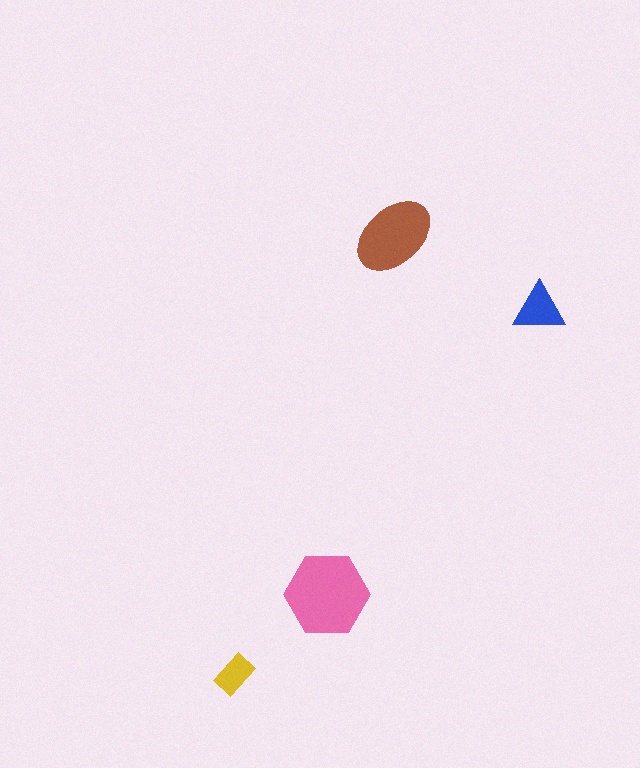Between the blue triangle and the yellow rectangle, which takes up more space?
The blue triangle.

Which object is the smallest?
The yellow rectangle.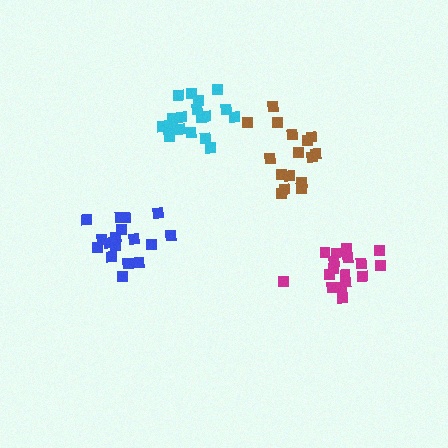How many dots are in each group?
Group 1: 16 dots, Group 2: 17 dots, Group 3: 18 dots, Group 4: 17 dots (68 total).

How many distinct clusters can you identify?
There are 4 distinct clusters.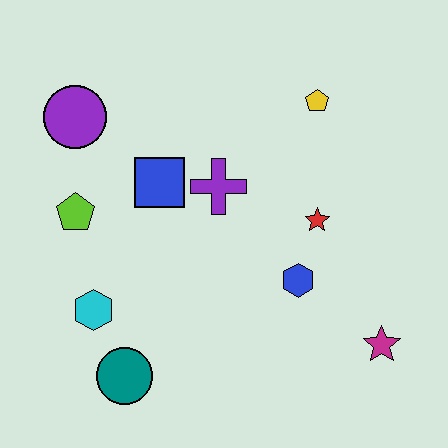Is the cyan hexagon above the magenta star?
Yes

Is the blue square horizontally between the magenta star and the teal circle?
Yes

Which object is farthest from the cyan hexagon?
The yellow pentagon is farthest from the cyan hexagon.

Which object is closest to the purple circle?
The lime pentagon is closest to the purple circle.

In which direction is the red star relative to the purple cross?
The red star is to the right of the purple cross.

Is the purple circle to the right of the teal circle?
No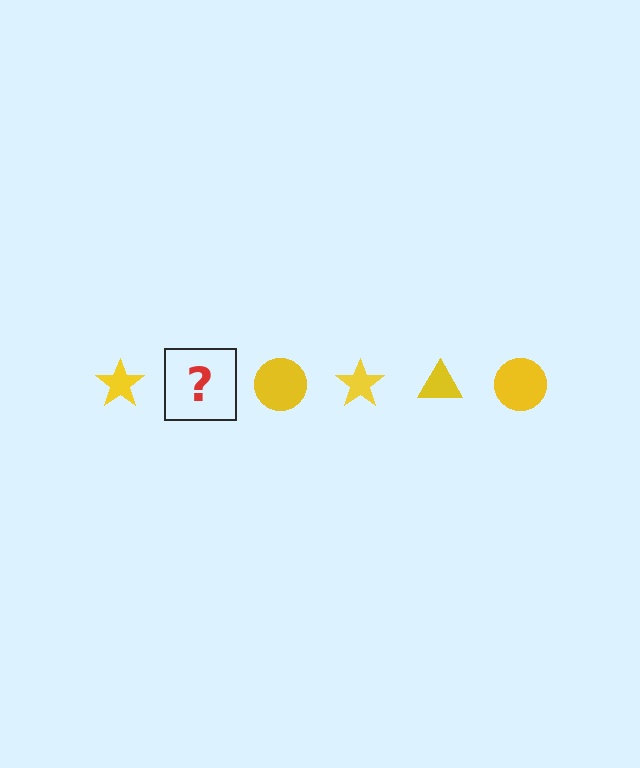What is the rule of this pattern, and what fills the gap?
The rule is that the pattern cycles through star, triangle, circle shapes in yellow. The gap should be filled with a yellow triangle.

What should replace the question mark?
The question mark should be replaced with a yellow triangle.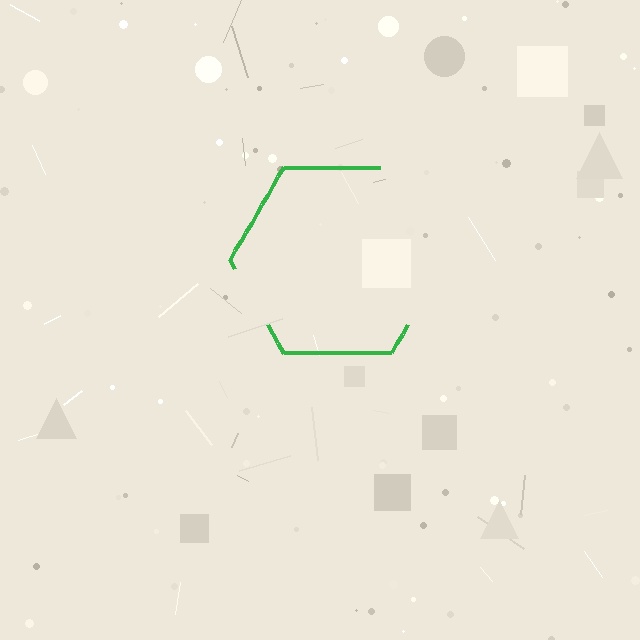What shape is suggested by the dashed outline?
The dashed outline suggests a hexagon.